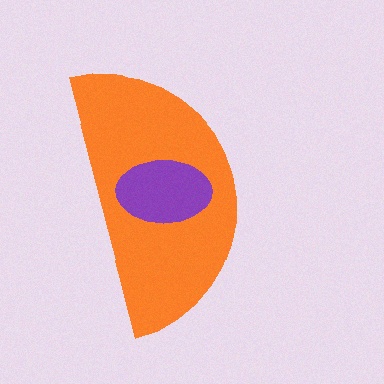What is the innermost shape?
The purple ellipse.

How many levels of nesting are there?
2.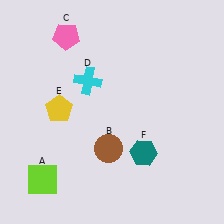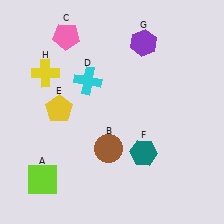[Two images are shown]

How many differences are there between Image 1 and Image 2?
There are 2 differences between the two images.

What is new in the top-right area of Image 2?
A purple hexagon (G) was added in the top-right area of Image 2.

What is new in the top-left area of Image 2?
A yellow cross (H) was added in the top-left area of Image 2.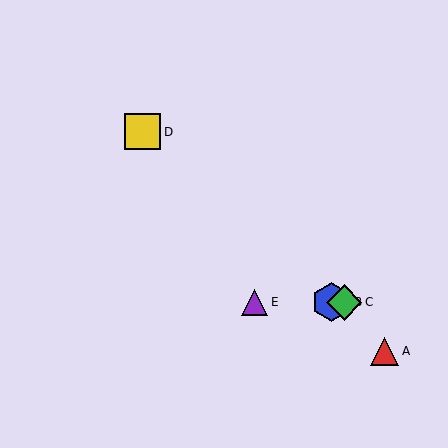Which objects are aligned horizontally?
Objects B, C, E are aligned horizontally.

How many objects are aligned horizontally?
3 objects (B, C, E) are aligned horizontally.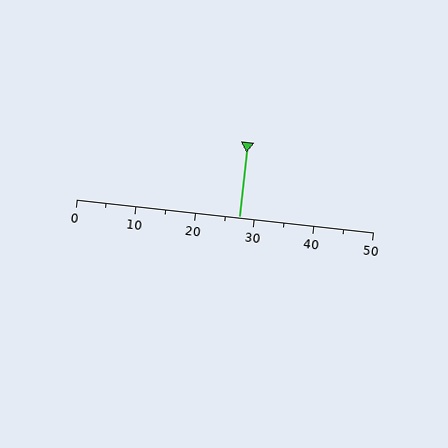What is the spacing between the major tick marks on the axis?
The major ticks are spaced 10 apart.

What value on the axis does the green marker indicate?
The marker indicates approximately 27.5.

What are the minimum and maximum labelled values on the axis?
The axis runs from 0 to 50.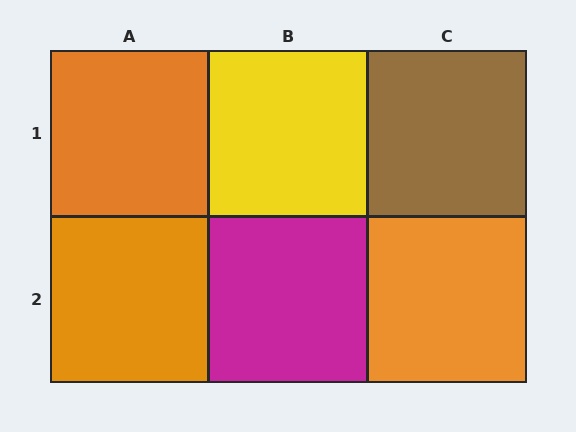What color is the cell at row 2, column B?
Magenta.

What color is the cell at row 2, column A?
Orange.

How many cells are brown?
1 cell is brown.